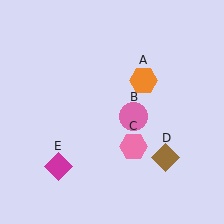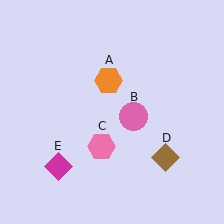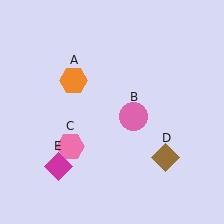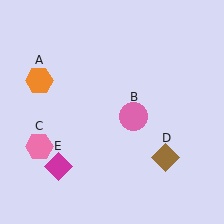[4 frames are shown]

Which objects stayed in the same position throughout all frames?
Pink circle (object B) and brown diamond (object D) and magenta diamond (object E) remained stationary.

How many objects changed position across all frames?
2 objects changed position: orange hexagon (object A), pink hexagon (object C).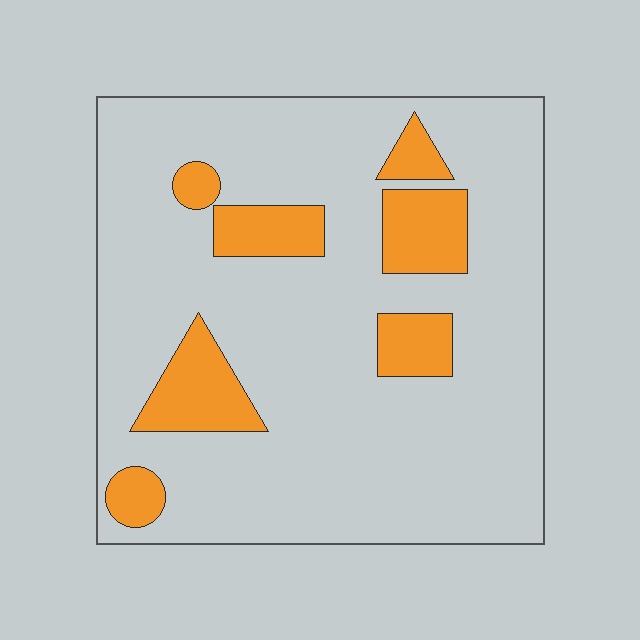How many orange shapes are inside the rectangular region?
7.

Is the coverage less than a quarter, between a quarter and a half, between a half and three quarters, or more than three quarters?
Less than a quarter.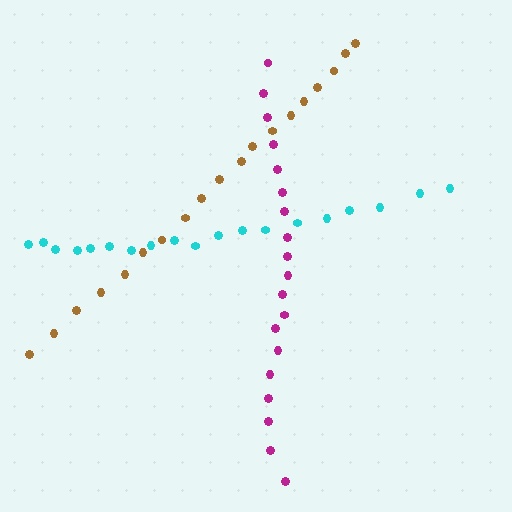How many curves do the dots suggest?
There are 3 distinct paths.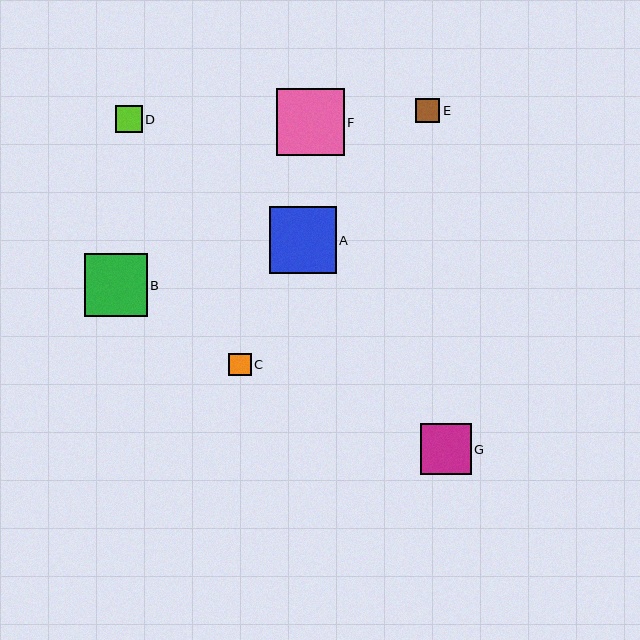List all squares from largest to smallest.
From largest to smallest: F, A, B, G, D, E, C.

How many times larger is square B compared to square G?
Square B is approximately 1.2 times the size of square G.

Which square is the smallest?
Square C is the smallest with a size of approximately 22 pixels.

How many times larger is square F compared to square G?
Square F is approximately 1.3 times the size of square G.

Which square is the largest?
Square F is the largest with a size of approximately 67 pixels.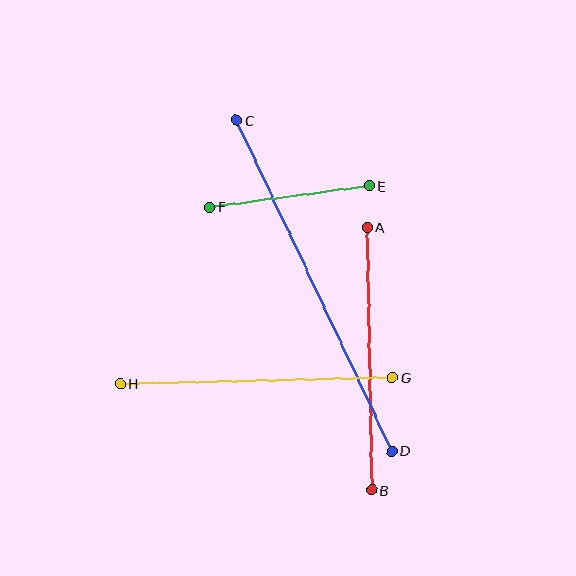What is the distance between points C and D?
The distance is approximately 366 pixels.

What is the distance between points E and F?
The distance is approximately 161 pixels.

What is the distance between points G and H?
The distance is approximately 272 pixels.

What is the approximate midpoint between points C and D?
The midpoint is at approximately (314, 286) pixels.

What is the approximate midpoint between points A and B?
The midpoint is at approximately (369, 359) pixels.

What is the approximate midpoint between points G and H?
The midpoint is at approximately (256, 381) pixels.